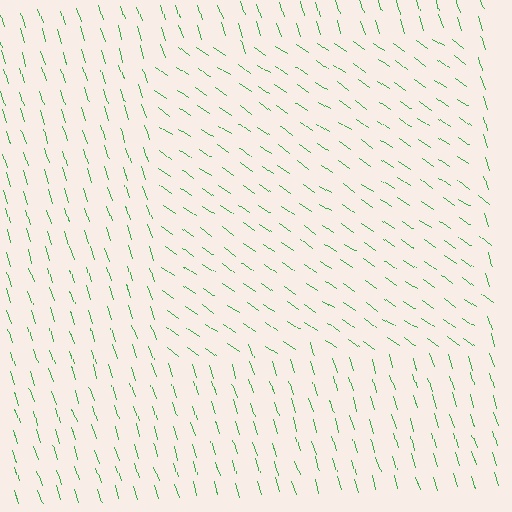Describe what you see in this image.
The image is filled with small green line segments. A rectangle region in the image has lines oriented differently from the surrounding lines, creating a visible texture boundary.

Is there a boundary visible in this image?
Yes, there is a texture boundary formed by a change in line orientation.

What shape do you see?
I see a rectangle.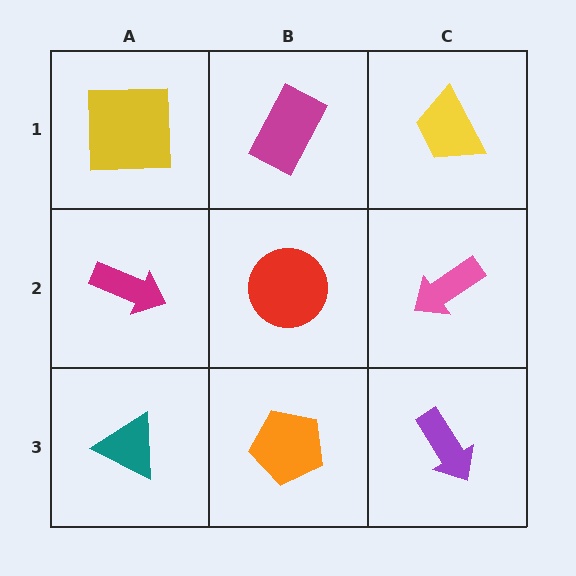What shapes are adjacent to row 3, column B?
A red circle (row 2, column B), a teal triangle (row 3, column A), a purple arrow (row 3, column C).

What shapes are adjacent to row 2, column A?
A yellow square (row 1, column A), a teal triangle (row 3, column A), a red circle (row 2, column B).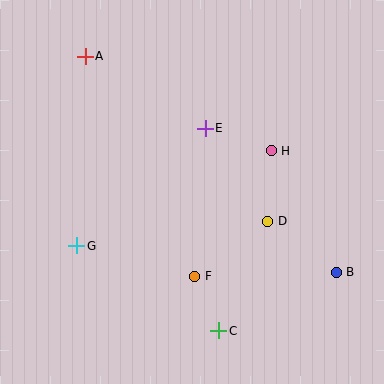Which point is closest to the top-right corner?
Point H is closest to the top-right corner.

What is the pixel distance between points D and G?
The distance between D and G is 193 pixels.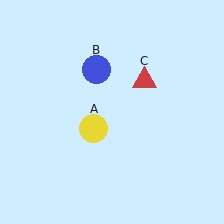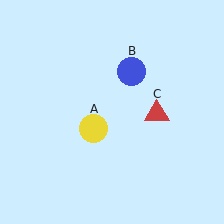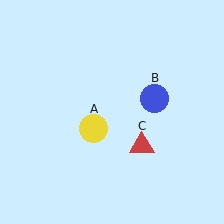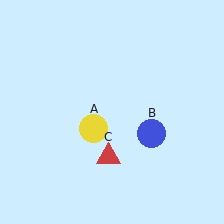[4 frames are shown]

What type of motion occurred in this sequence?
The blue circle (object B), red triangle (object C) rotated clockwise around the center of the scene.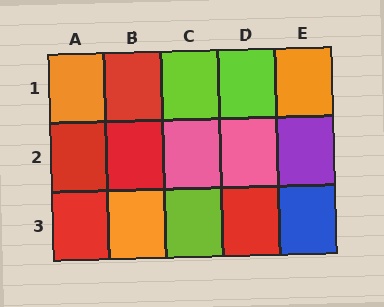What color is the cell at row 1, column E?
Orange.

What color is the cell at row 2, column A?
Red.